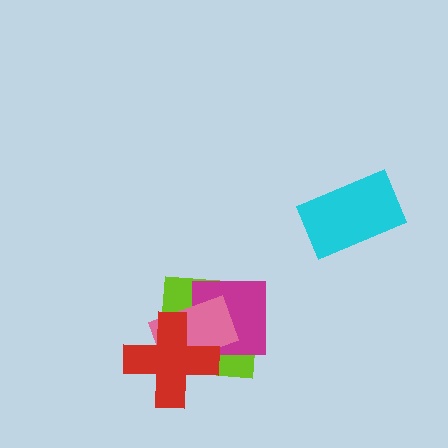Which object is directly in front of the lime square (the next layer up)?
The magenta square is directly in front of the lime square.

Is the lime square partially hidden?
Yes, it is partially covered by another shape.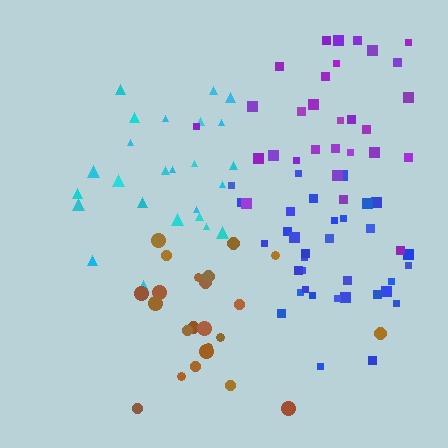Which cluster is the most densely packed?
Blue.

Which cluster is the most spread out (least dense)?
Brown.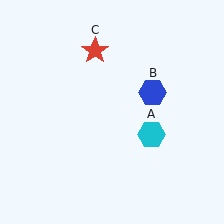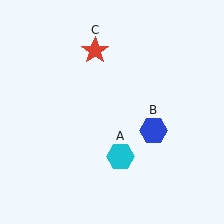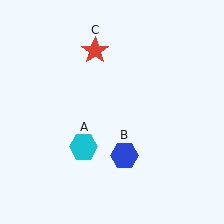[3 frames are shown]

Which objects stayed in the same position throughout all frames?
Red star (object C) remained stationary.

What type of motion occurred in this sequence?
The cyan hexagon (object A), blue hexagon (object B) rotated clockwise around the center of the scene.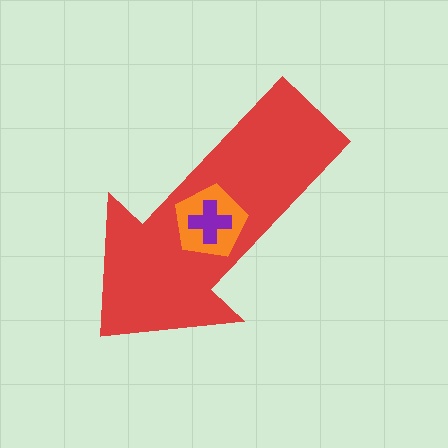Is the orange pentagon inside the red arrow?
Yes.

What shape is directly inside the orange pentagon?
The purple cross.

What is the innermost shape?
The purple cross.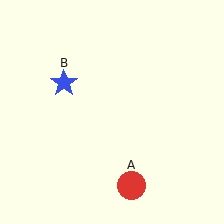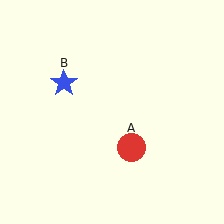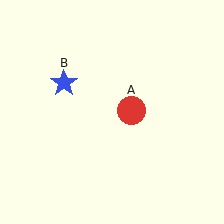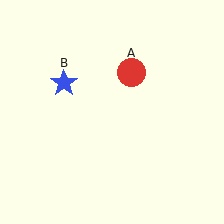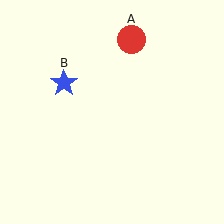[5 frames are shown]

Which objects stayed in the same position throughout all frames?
Blue star (object B) remained stationary.